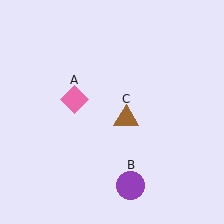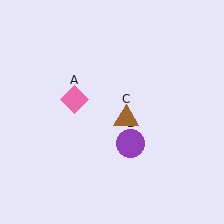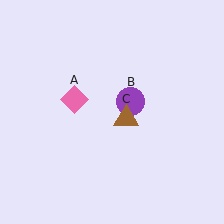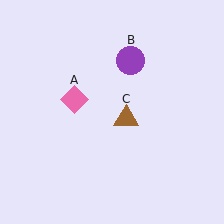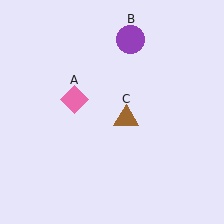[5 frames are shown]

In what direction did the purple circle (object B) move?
The purple circle (object B) moved up.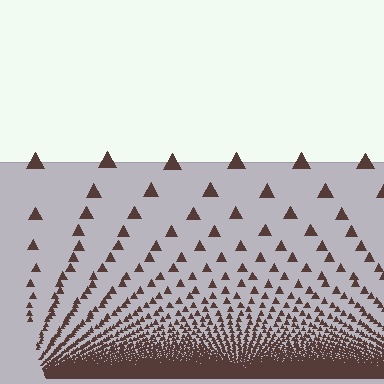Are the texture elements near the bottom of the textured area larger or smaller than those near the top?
Smaller. The gradient is inverted — elements near the bottom are smaller and denser.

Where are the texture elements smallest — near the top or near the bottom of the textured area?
Near the bottom.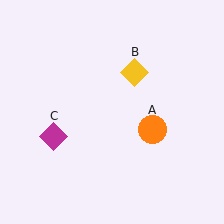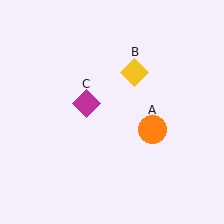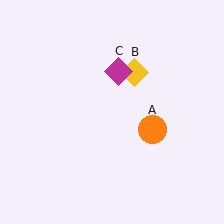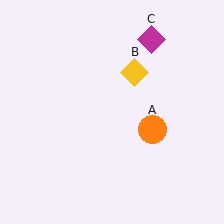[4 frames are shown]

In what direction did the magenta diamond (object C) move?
The magenta diamond (object C) moved up and to the right.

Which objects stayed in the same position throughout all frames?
Orange circle (object A) and yellow diamond (object B) remained stationary.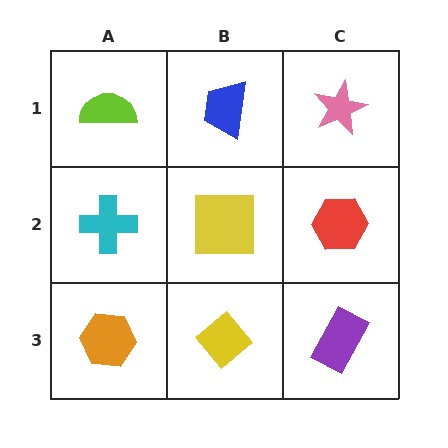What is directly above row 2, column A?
A lime semicircle.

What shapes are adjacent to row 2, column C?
A pink star (row 1, column C), a purple rectangle (row 3, column C), a yellow square (row 2, column B).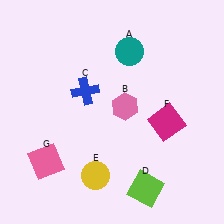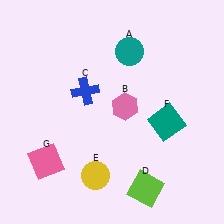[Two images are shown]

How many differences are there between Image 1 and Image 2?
There is 1 difference between the two images.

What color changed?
The square (F) changed from magenta in Image 1 to teal in Image 2.